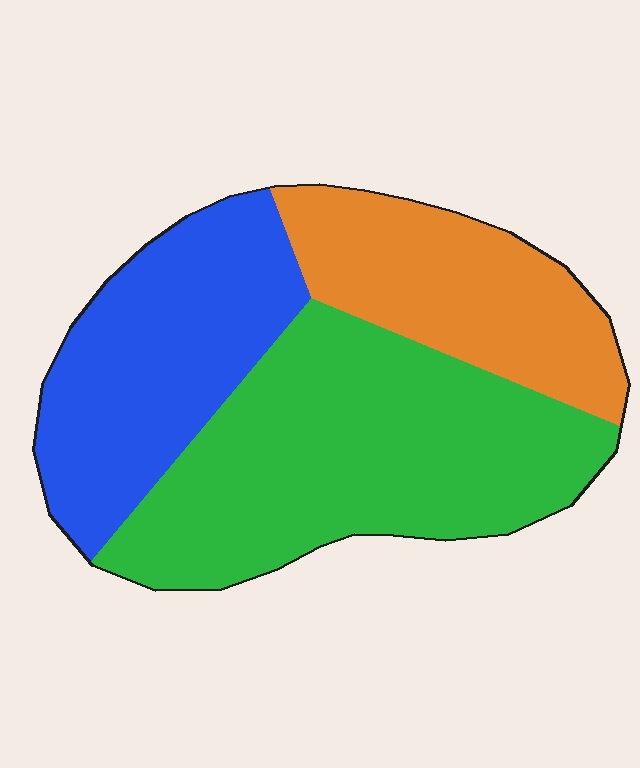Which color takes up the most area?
Green, at roughly 45%.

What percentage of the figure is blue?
Blue takes up between a sixth and a third of the figure.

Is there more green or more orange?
Green.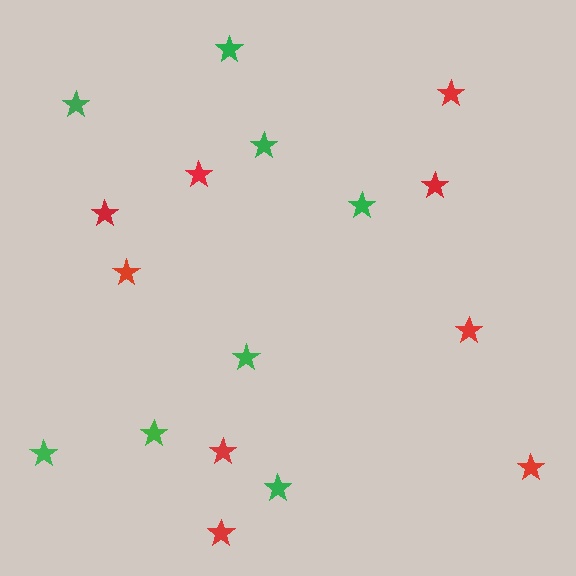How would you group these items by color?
There are 2 groups: one group of red stars (9) and one group of green stars (8).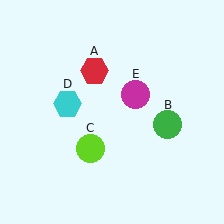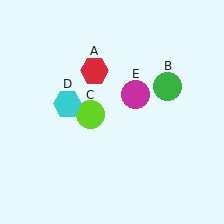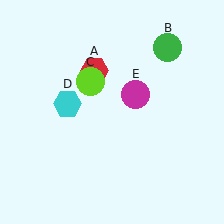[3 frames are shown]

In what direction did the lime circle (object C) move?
The lime circle (object C) moved up.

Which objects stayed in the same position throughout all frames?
Red hexagon (object A) and cyan hexagon (object D) and magenta circle (object E) remained stationary.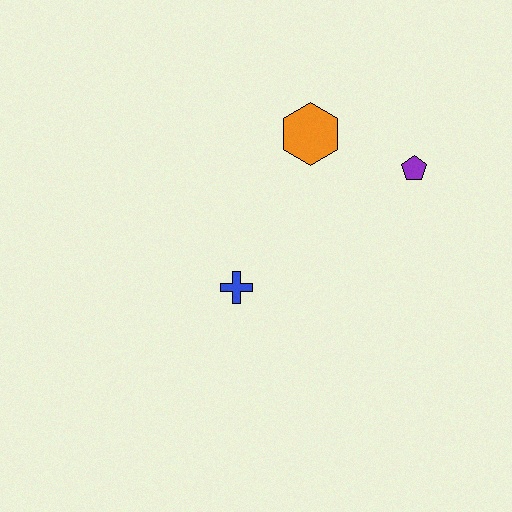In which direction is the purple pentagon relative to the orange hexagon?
The purple pentagon is to the right of the orange hexagon.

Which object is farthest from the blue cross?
The purple pentagon is farthest from the blue cross.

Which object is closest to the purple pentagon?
The orange hexagon is closest to the purple pentagon.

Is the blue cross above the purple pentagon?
No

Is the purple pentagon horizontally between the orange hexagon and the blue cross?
No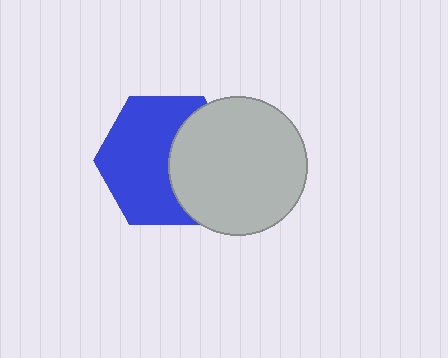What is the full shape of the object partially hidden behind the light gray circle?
The partially hidden object is a blue hexagon.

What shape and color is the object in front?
The object in front is a light gray circle.